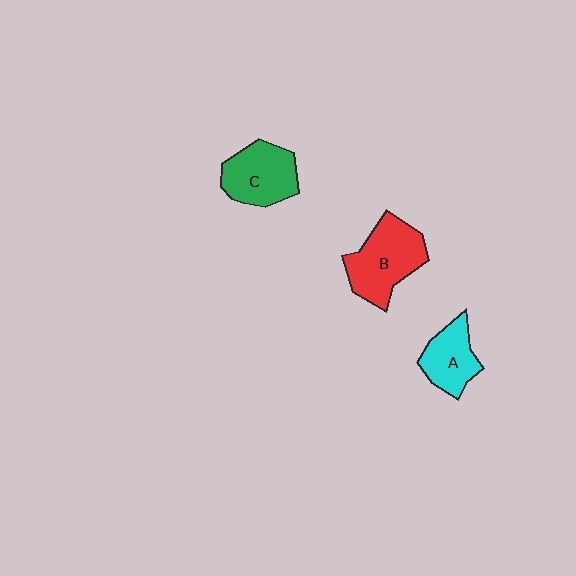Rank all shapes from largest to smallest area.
From largest to smallest: B (red), C (green), A (cyan).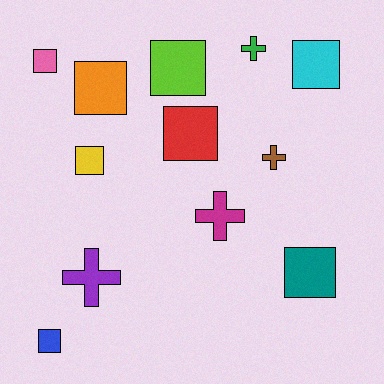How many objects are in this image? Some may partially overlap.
There are 12 objects.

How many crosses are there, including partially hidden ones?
There are 4 crosses.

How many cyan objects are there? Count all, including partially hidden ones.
There is 1 cyan object.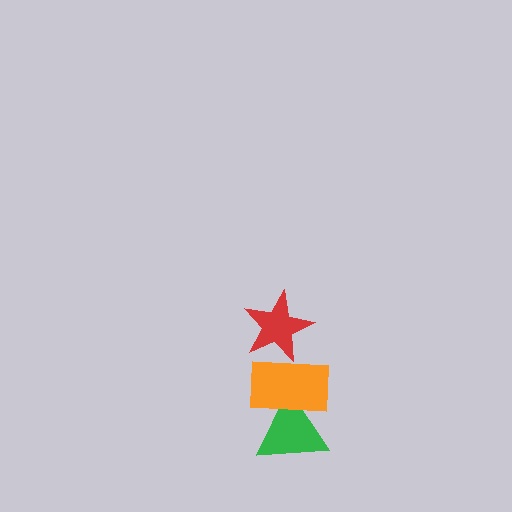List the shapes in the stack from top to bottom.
From top to bottom: the red star, the orange rectangle, the green triangle.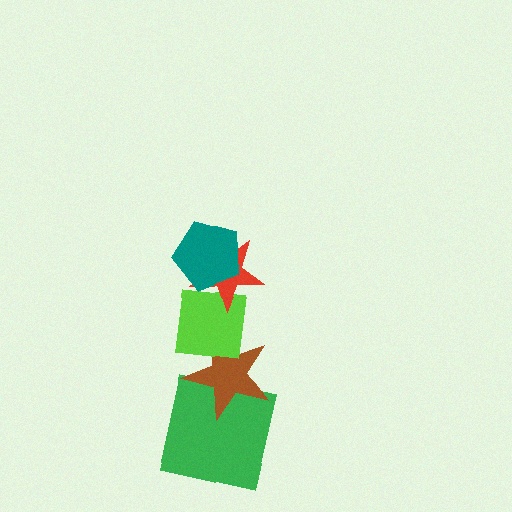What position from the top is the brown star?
The brown star is 4th from the top.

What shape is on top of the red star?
The teal pentagon is on top of the red star.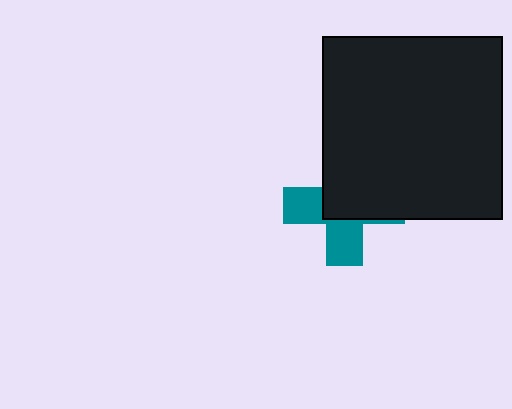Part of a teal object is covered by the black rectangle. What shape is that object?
It is a cross.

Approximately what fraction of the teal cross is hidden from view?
Roughly 57% of the teal cross is hidden behind the black rectangle.